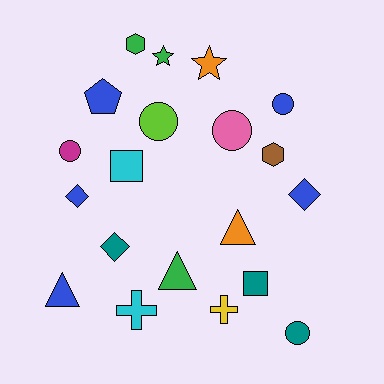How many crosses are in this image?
There are 2 crosses.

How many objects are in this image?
There are 20 objects.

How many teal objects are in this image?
There are 3 teal objects.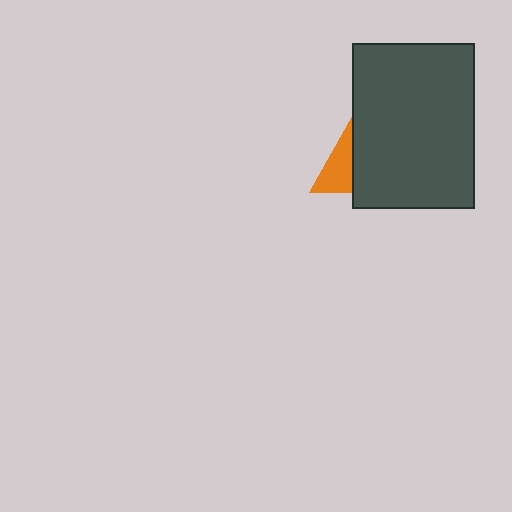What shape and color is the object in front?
The object in front is a dark gray rectangle.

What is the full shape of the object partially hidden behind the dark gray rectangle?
The partially hidden object is an orange triangle.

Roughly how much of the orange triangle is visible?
About half of it is visible (roughly 45%).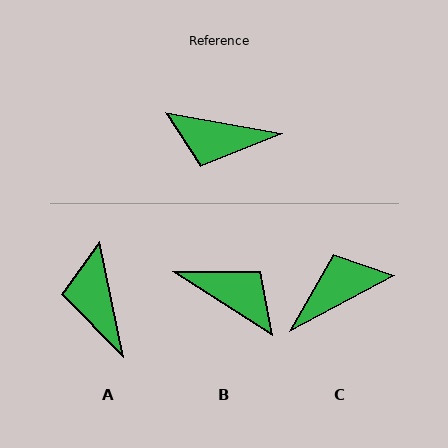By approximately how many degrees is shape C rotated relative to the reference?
Approximately 141 degrees clockwise.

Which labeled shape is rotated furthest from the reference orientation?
B, about 158 degrees away.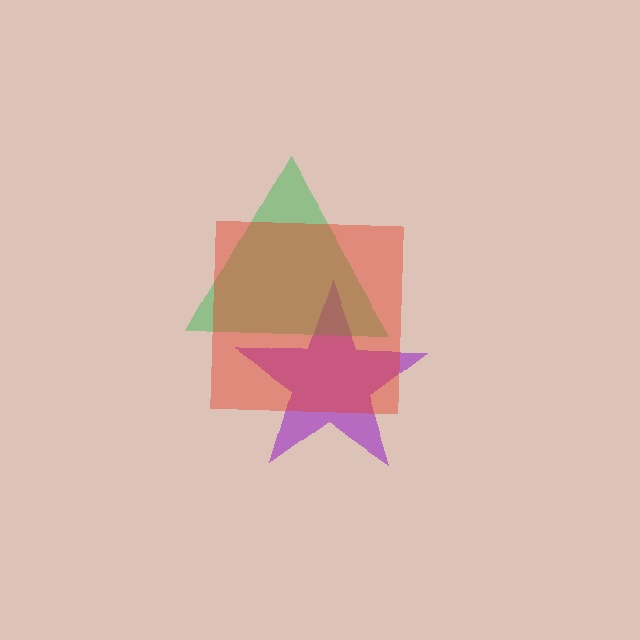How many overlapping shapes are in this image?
There are 3 overlapping shapes in the image.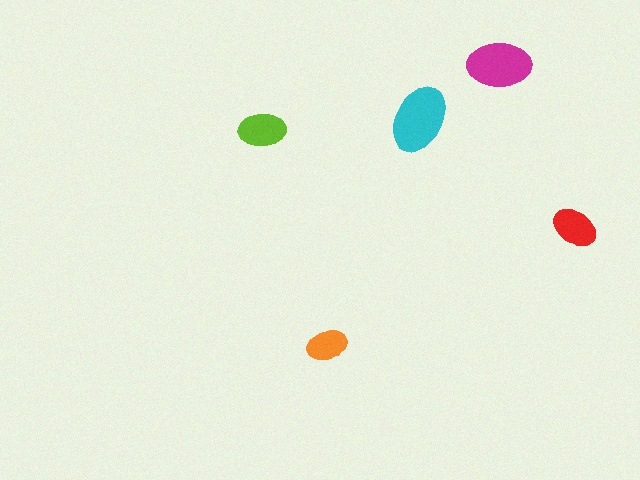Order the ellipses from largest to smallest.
the cyan one, the magenta one, the lime one, the red one, the orange one.